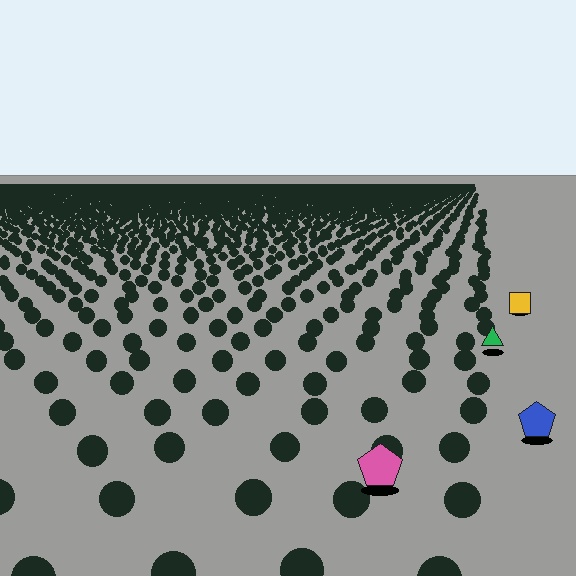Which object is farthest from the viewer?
The yellow square is farthest from the viewer. It appears smaller and the ground texture around it is denser.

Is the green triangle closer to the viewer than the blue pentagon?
No. The blue pentagon is closer — you can tell from the texture gradient: the ground texture is coarser near it.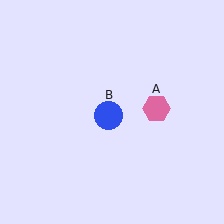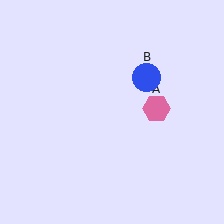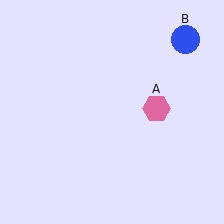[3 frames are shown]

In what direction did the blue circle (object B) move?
The blue circle (object B) moved up and to the right.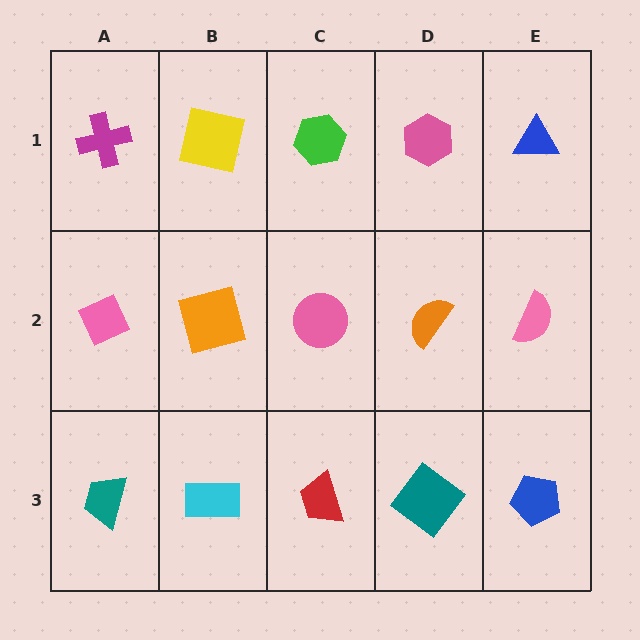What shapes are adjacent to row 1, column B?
An orange square (row 2, column B), a magenta cross (row 1, column A), a green hexagon (row 1, column C).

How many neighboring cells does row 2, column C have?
4.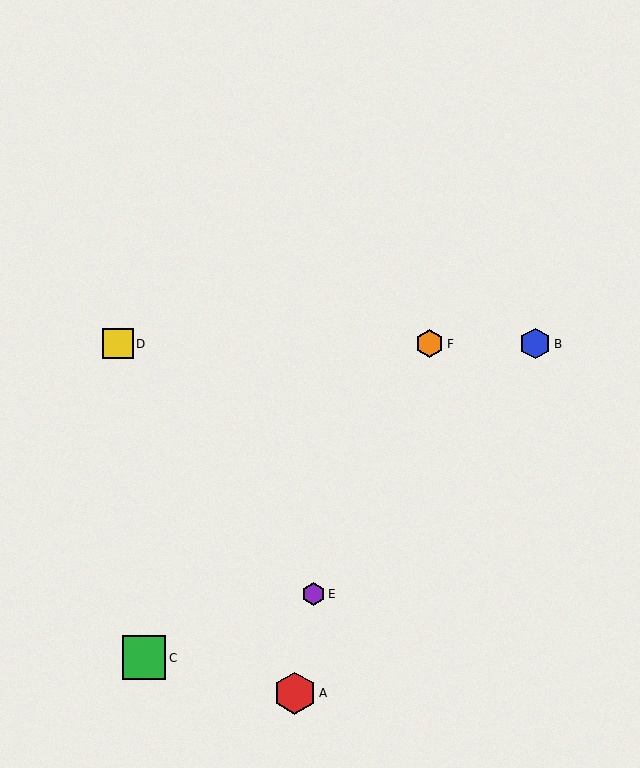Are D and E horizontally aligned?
No, D is at y≈344 and E is at y≈594.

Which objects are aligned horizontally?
Objects B, D, F are aligned horizontally.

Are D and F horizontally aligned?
Yes, both are at y≈344.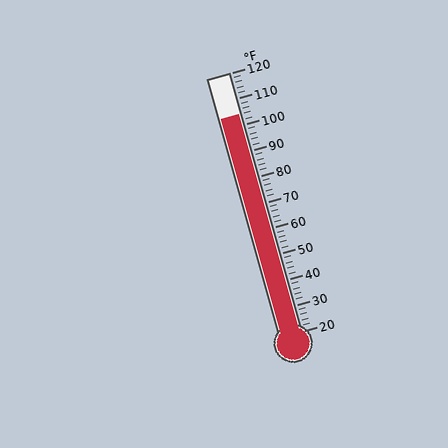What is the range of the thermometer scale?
The thermometer scale ranges from 20°F to 120°F.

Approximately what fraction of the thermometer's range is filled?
The thermometer is filled to approximately 85% of its range.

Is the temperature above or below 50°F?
The temperature is above 50°F.